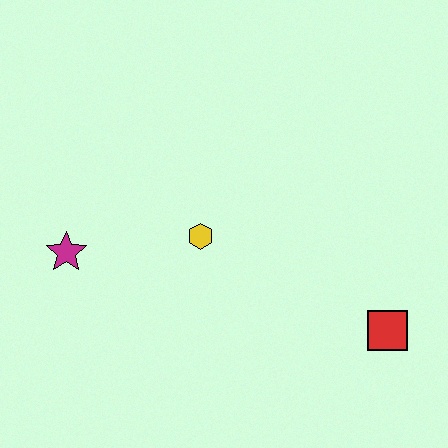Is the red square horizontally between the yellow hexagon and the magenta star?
No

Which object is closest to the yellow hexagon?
The magenta star is closest to the yellow hexagon.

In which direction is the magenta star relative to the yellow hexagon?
The magenta star is to the left of the yellow hexagon.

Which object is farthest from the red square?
The magenta star is farthest from the red square.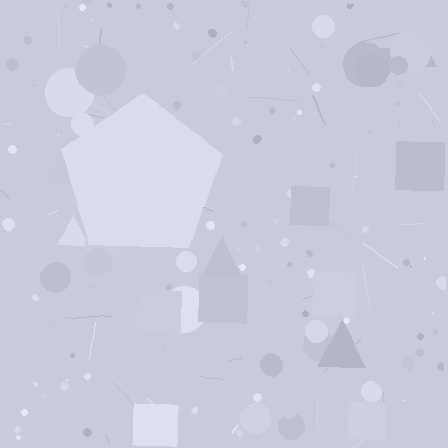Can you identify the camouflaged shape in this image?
The camouflaged shape is a pentagon.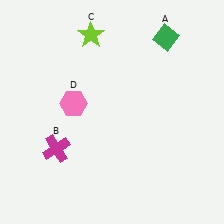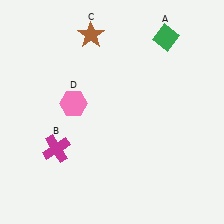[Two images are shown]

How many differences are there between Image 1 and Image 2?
There is 1 difference between the two images.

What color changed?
The star (C) changed from lime in Image 1 to brown in Image 2.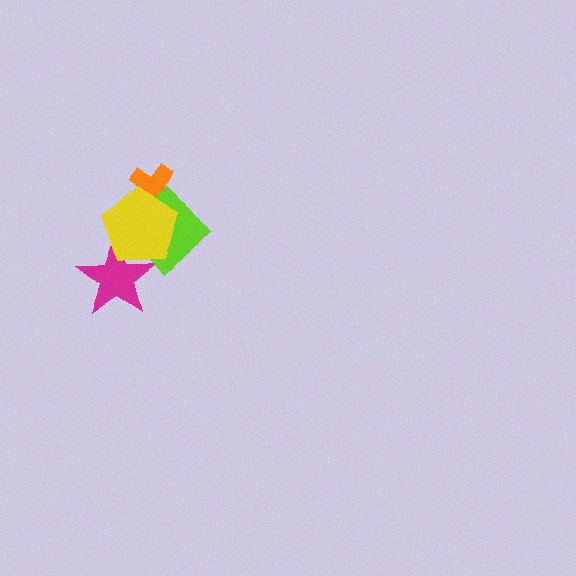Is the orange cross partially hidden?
Yes, it is partially covered by another shape.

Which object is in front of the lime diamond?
The yellow pentagon is in front of the lime diamond.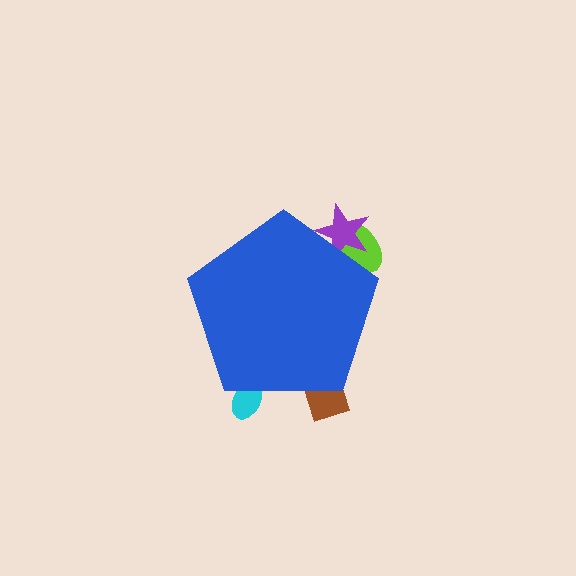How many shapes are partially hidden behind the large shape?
4 shapes are partially hidden.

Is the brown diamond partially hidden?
Yes, the brown diamond is partially hidden behind the blue pentagon.